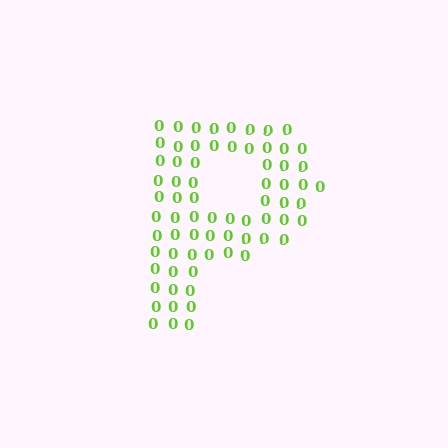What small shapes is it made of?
It is made of small digit 0's.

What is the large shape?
The large shape is the letter P.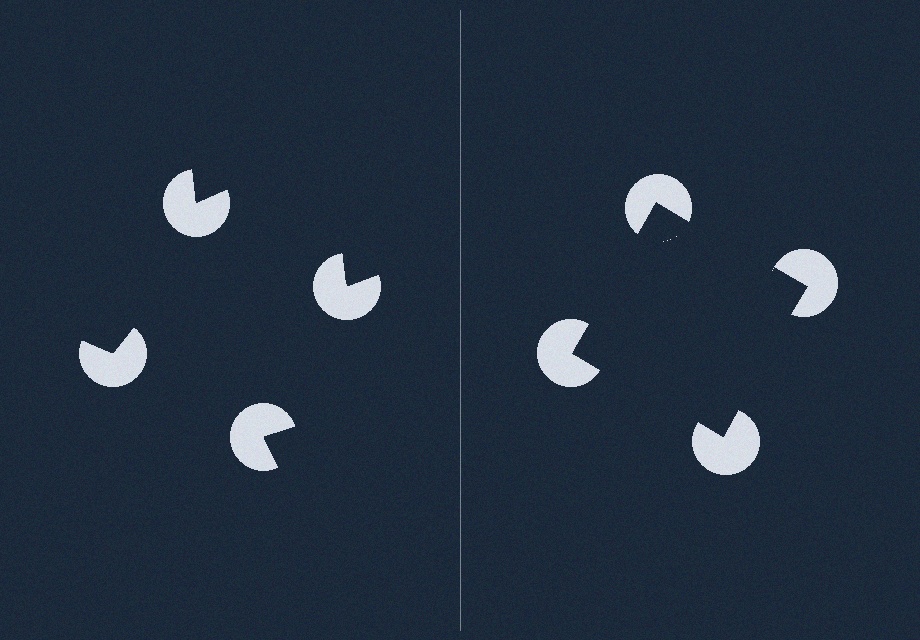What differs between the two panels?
The pac-man discs are positioned identically on both sides; only the wedge orientations differ. On the right they align to a square; on the left they are misaligned.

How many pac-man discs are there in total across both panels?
8 — 4 on each side.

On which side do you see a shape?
An illusory square appears on the right side. On the left side the wedge cuts are rotated, so no coherent shape forms.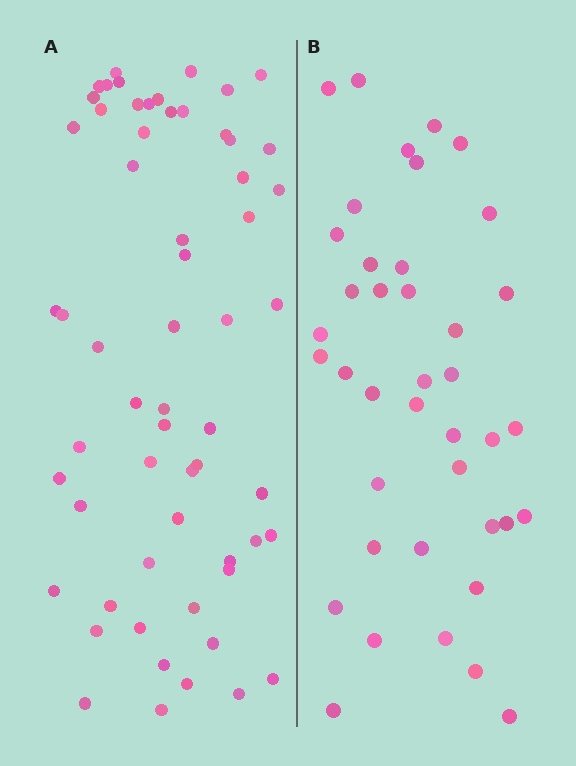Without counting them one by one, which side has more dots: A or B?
Region A (the left region) has more dots.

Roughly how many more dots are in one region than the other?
Region A has approximately 20 more dots than region B.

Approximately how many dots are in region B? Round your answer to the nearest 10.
About 40 dots.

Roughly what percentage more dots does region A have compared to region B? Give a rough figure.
About 50% more.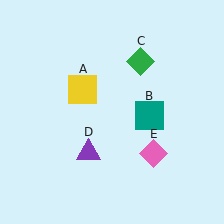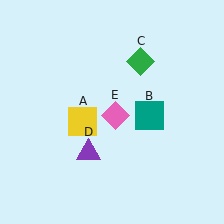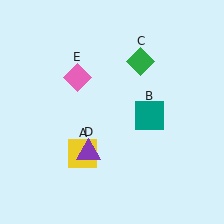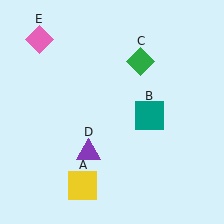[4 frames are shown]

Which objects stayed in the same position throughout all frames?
Teal square (object B) and green diamond (object C) and purple triangle (object D) remained stationary.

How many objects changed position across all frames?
2 objects changed position: yellow square (object A), pink diamond (object E).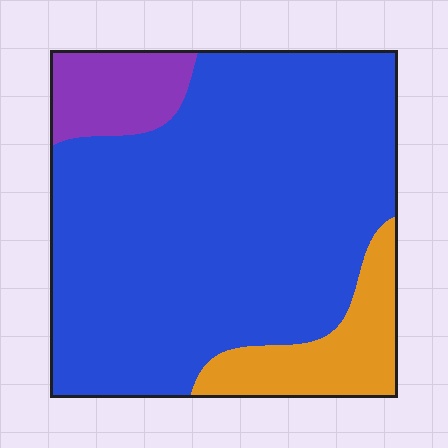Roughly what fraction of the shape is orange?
Orange takes up about one eighth (1/8) of the shape.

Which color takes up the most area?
Blue, at roughly 80%.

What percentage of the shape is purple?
Purple takes up less than a quarter of the shape.